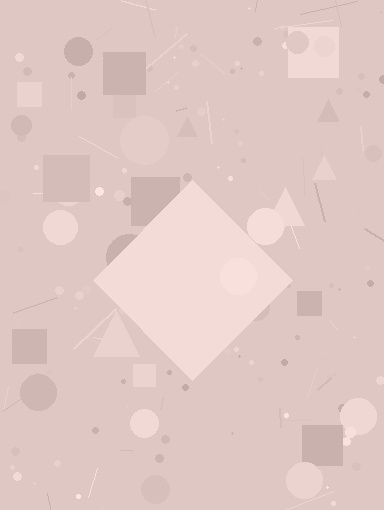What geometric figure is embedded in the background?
A diamond is embedded in the background.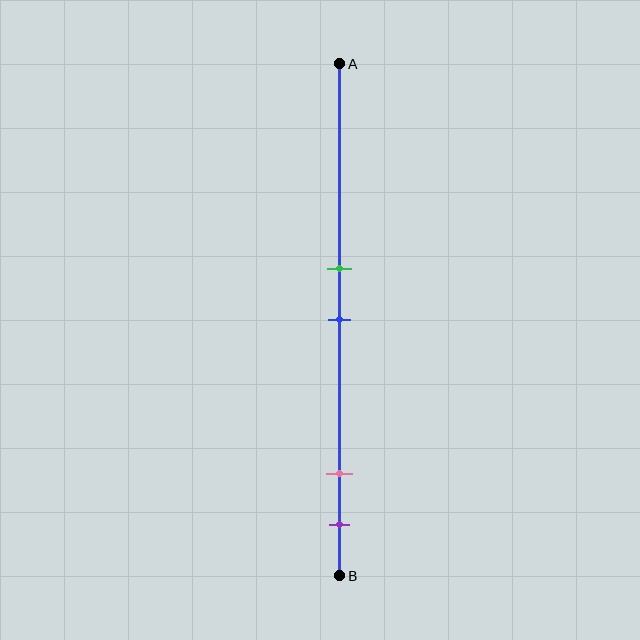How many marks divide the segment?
There are 4 marks dividing the segment.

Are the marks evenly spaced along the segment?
No, the marks are not evenly spaced.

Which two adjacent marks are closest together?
The green and blue marks are the closest adjacent pair.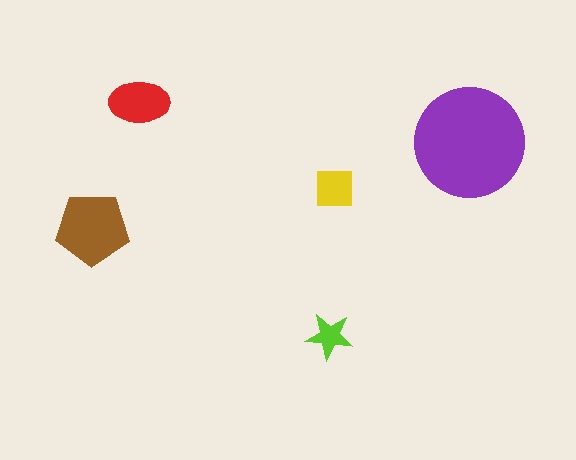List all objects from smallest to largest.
The lime star, the yellow square, the red ellipse, the brown pentagon, the purple circle.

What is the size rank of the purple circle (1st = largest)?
1st.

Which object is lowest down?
The lime star is bottommost.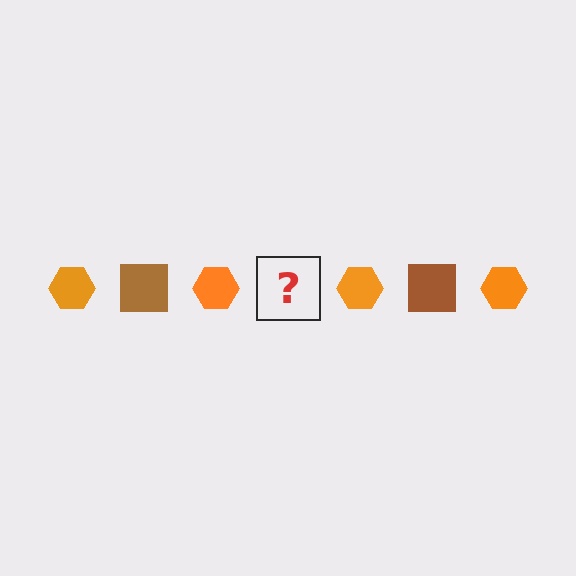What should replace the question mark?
The question mark should be replaced with a brown square.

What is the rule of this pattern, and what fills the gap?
The rule is that the pattern alternates between orange hexagon and brown square. The gap should be filled with a brown square.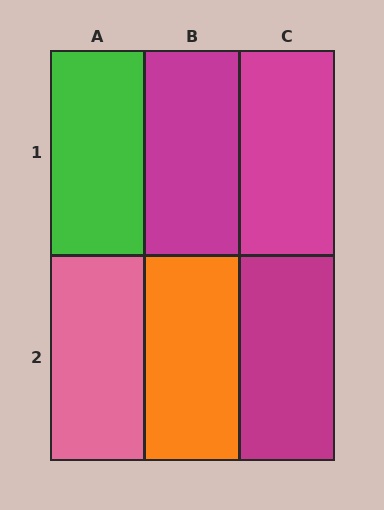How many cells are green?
1 cell is green.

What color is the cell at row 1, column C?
Magenta.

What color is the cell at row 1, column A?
Green.